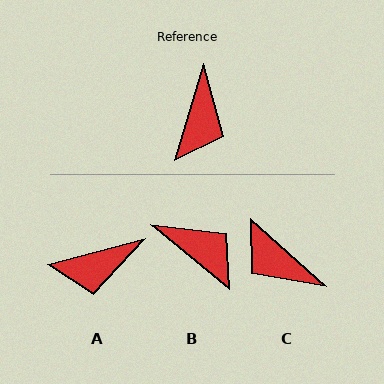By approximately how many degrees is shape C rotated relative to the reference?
Approximately 115 degrees clockwise.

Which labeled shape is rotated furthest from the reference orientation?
C, about 115 degrees away.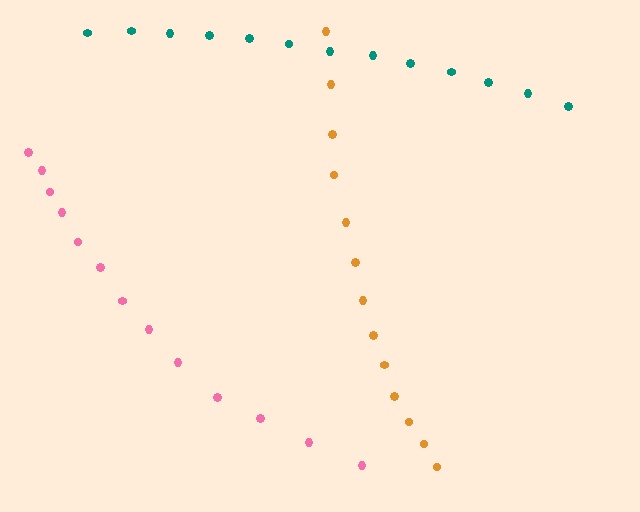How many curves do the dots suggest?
There are 3 distinct paths.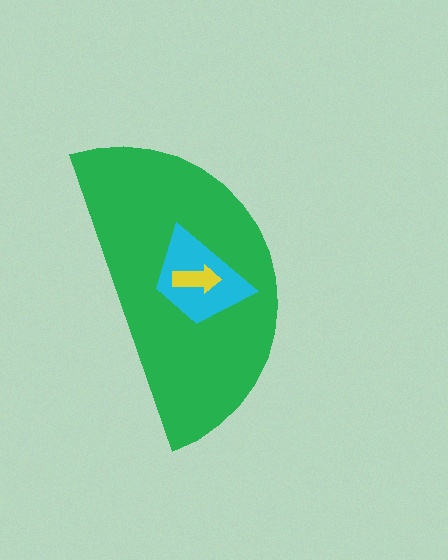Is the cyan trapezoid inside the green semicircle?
Yes.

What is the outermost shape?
The green semicircle.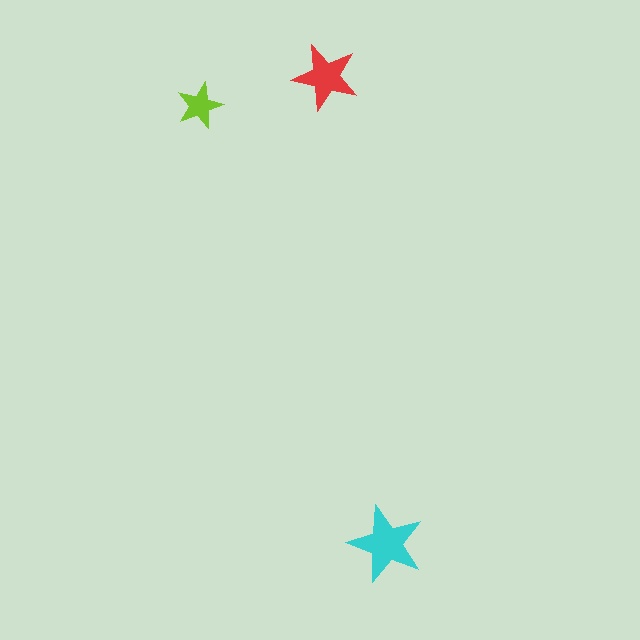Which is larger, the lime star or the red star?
The red one.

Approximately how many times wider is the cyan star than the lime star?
About 1.5 times wider.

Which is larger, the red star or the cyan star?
The cyan one.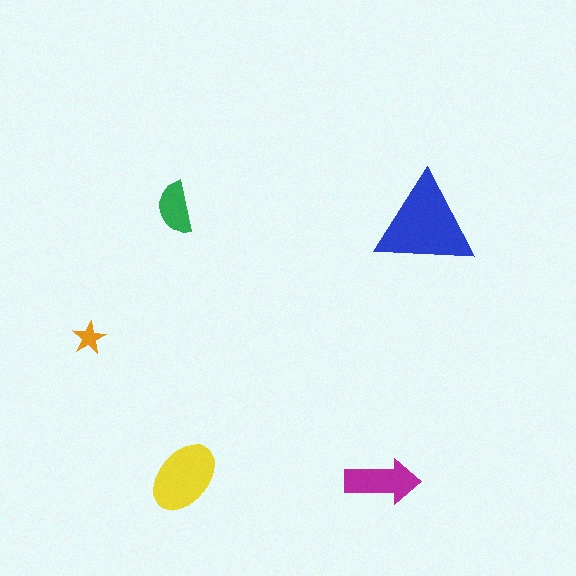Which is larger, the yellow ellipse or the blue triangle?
The blue triangle.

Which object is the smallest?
The orange star.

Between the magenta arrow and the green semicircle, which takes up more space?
The magenta arrow.